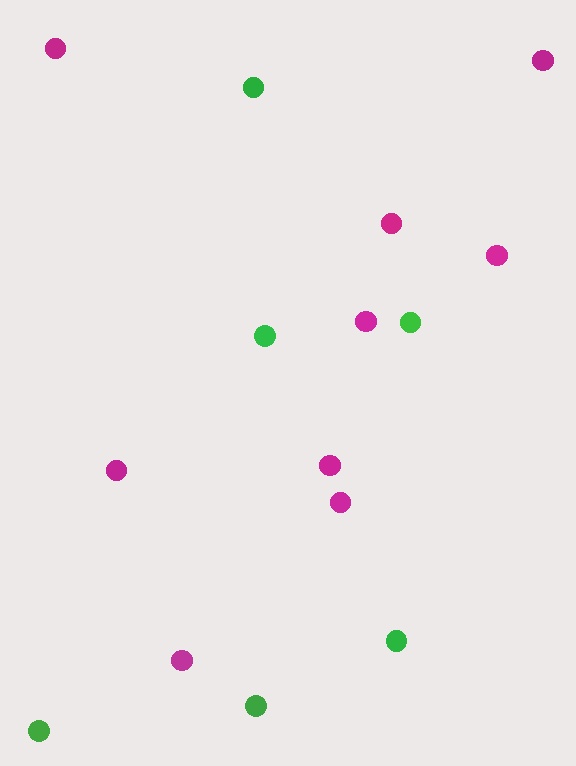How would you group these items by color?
There are 2 groups: one group of green circles (6) and one group of magenta circles (9).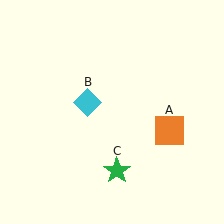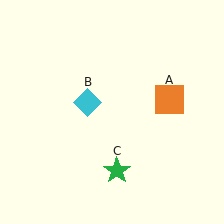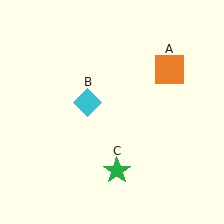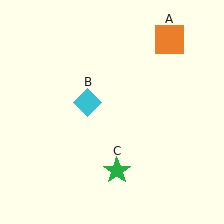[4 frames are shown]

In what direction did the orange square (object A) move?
The orange square (object A) moved up.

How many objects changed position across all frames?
1 object changed position: orange square (object A).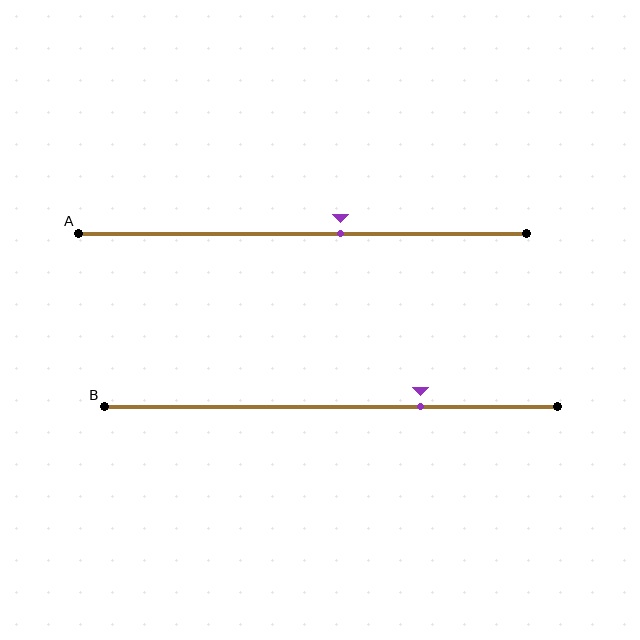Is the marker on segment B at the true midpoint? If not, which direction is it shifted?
No, the marker on segment B is shifted to the right by about 20% of the segment length.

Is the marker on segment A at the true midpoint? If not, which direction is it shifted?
No, the marker on segment A is shifted to the right by about 8% of the segment length.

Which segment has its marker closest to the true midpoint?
Segment A has its marker closest to the true midpoint.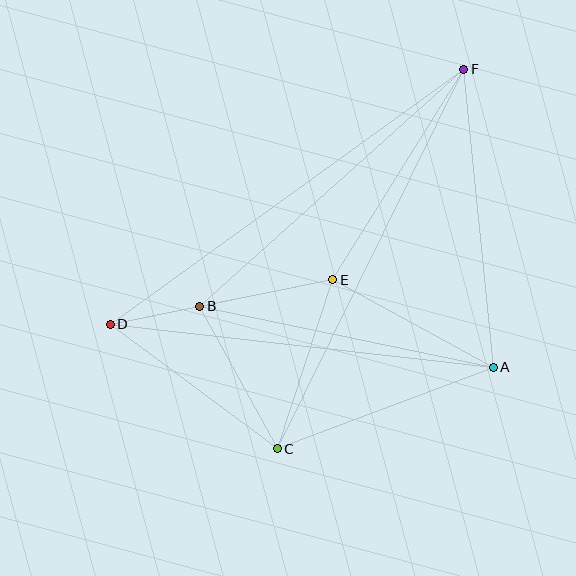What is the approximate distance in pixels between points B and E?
The distance between B and E is approximately 136 pixels.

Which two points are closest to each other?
Points B and D are closest to each other.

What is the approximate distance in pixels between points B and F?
The distance between B and F is approximately 355 pixels.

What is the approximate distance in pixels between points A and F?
The distance between A and F is approximately 300 pixels.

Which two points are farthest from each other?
Points D and F are farthest from each other.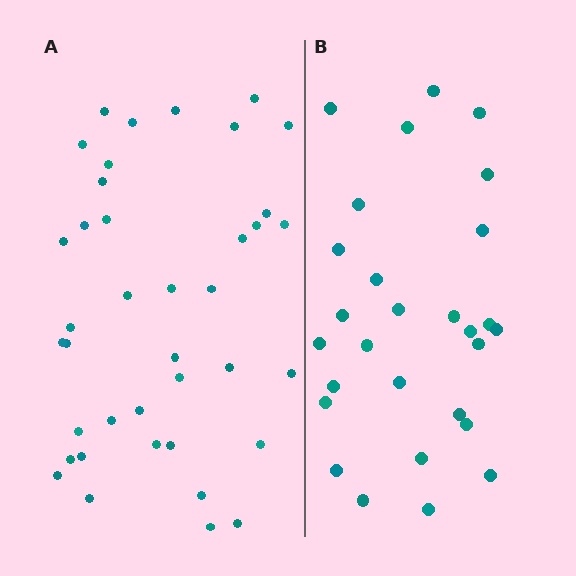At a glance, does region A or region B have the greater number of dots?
Region A (the left region) has more dots.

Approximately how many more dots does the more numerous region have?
Region A has roughly 12 or so more dots than region B.